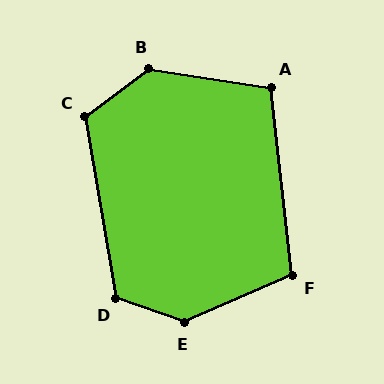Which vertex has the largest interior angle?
E, at approximately 137 degrees.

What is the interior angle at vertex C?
Approximately 118 degrees (obtuse).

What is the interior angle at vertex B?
Approximately 134 degrees (obtuse).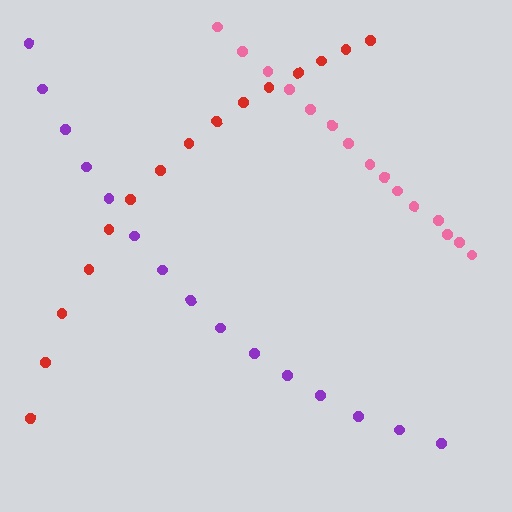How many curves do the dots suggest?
There are 3 distinct paths.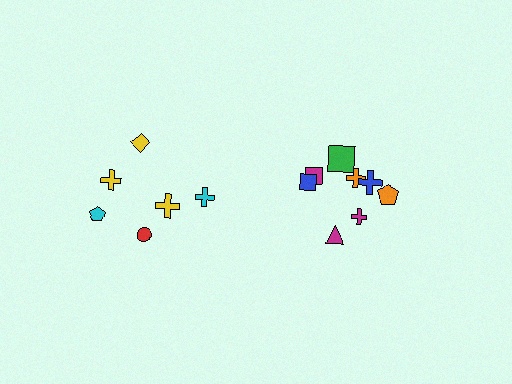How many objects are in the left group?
There are 6 objects.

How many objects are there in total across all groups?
There are 14 objects.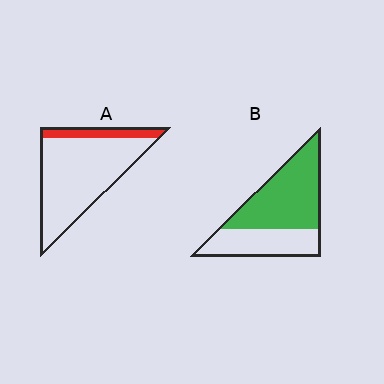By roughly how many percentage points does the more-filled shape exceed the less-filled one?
By roughly 45 percentage points (B over A).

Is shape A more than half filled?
No.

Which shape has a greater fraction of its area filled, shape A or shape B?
Shape B.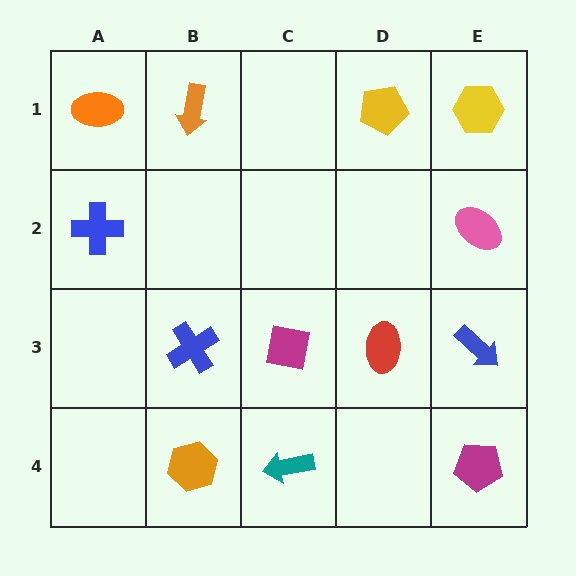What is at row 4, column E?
A magenta pentagon.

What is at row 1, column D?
A yellow pentagon.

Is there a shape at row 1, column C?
No, that cell is empty.